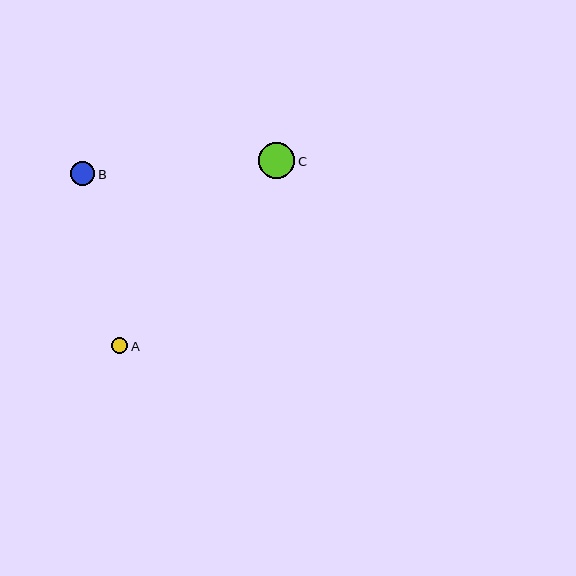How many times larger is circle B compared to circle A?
Circle B is approximately 1.5 times the size of circle A.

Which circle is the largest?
Circle C is the largest with a size of approximately 37 pixels.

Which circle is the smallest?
Circle A is the smallest with a size of approximately 17 pixels.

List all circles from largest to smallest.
From largest to smallest: C, B, A.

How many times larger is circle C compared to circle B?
Circle C is approximately 1.5 times the size of circle B.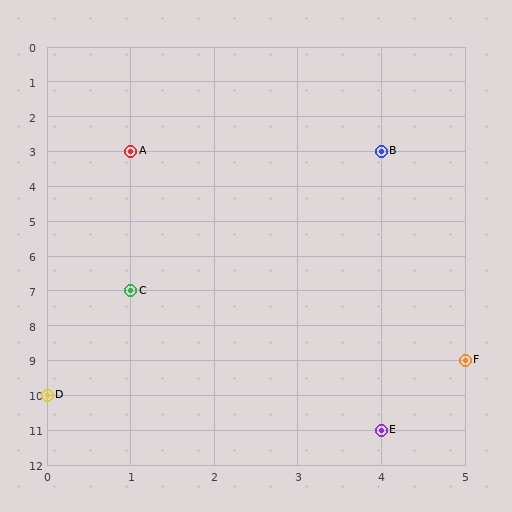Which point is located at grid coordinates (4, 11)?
Point E is at (4, 11).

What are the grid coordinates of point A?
Point A is at grid coordinates (1, 3).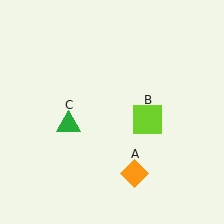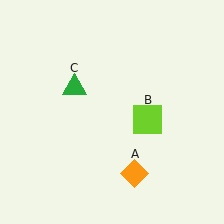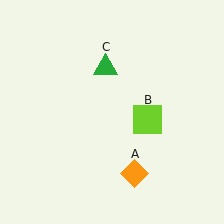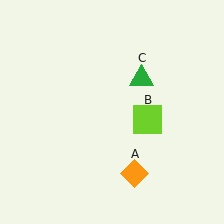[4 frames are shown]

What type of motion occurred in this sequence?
The green triangle (object C) rotated clockwise around the center of the scene.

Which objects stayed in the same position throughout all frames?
Orange diamond (object A) and lime square (object B) remained stationary.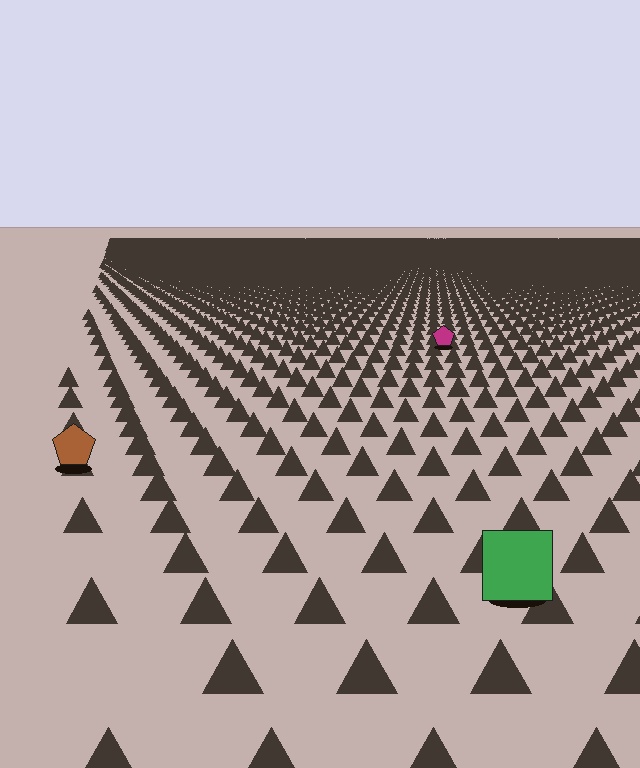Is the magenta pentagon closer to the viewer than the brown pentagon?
No. The brown pentagon is closer — you can tell from the texture gradient: the ground texture is coarser near it.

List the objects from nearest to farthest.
From nearest to farthest: the green square, the brown pentagon, the magenta pentagon.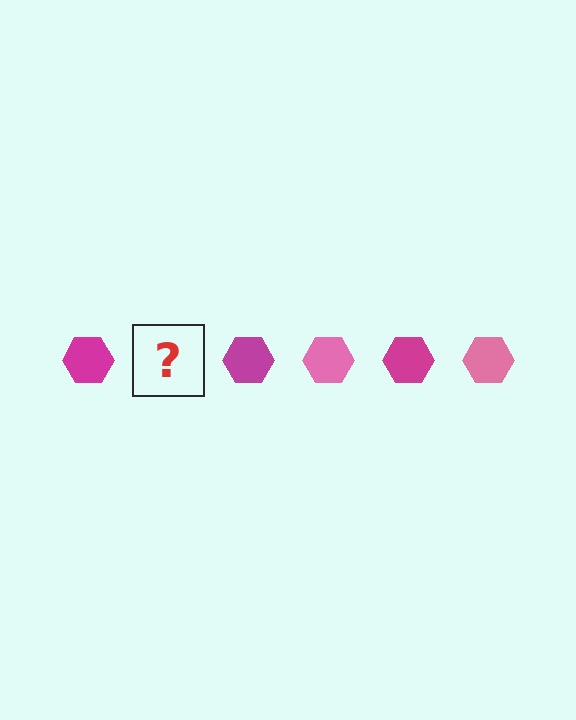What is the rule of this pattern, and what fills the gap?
The rule is that the pattern cycles through magenta, pink hexagons. The gap should be filled with a pink hexagon.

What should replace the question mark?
The question mark should be replaced with a pink hexagon.